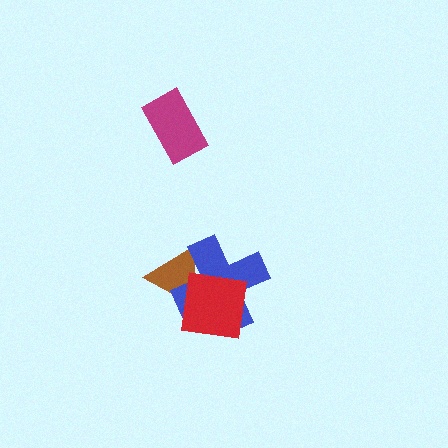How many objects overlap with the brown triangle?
2 objects overlap with the brown triangle.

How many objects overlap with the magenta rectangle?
0 objects overlap with the magenta rectangle.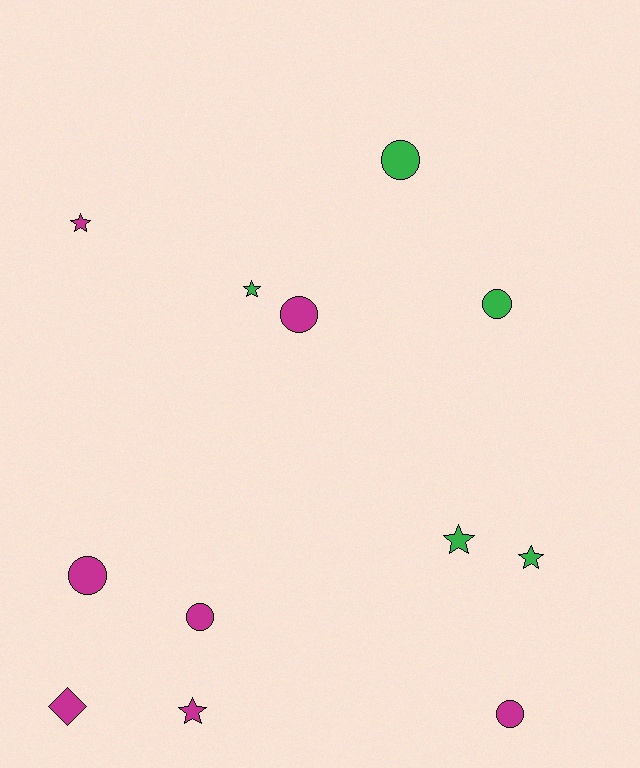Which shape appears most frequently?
Circle, with 6 objects.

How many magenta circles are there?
There are 4 magenta circles.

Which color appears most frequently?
Magenta, with 7 objects.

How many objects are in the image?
There are 12 objects.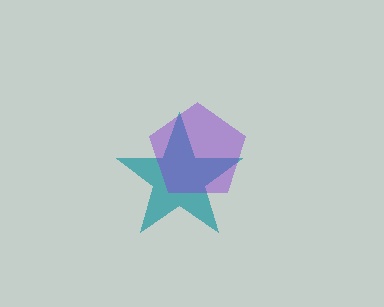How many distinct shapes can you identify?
There are 2 distinct shapes: a teal star, a purple pentagon.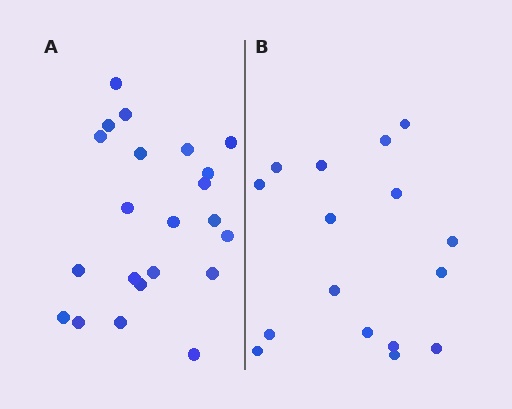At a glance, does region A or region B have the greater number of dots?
Region A (the left region) has more dots.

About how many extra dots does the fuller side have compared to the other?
Region A has about 6 more dots than region B.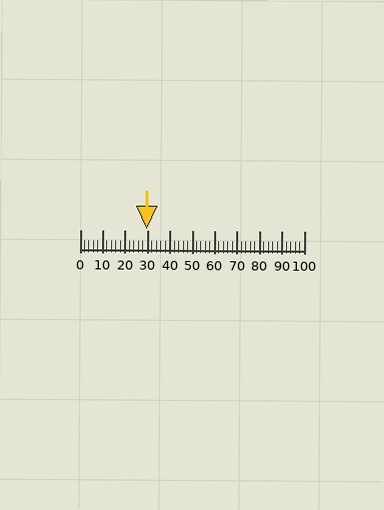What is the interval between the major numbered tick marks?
The major tick marks are spaced 10 units apart.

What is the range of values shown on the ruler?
The ruler shows values from 0 to 100.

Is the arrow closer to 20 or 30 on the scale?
The arrow is closer to 30.